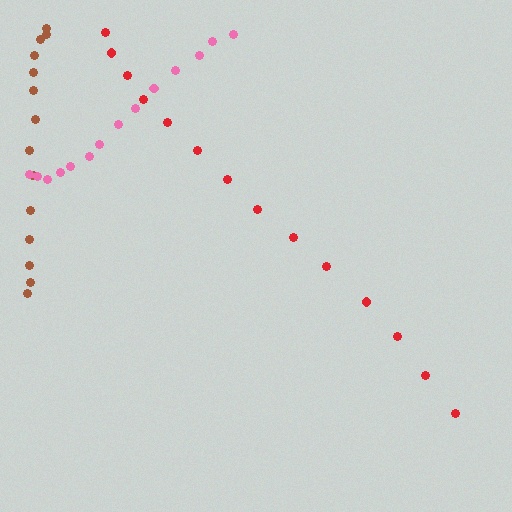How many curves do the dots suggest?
There are 3 distinct paths.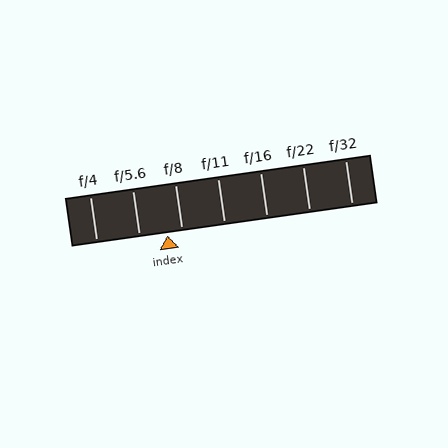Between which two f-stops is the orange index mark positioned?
The index mark is between f/5.6 and f/8.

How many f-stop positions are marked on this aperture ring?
There are 7 f-stop positions marked.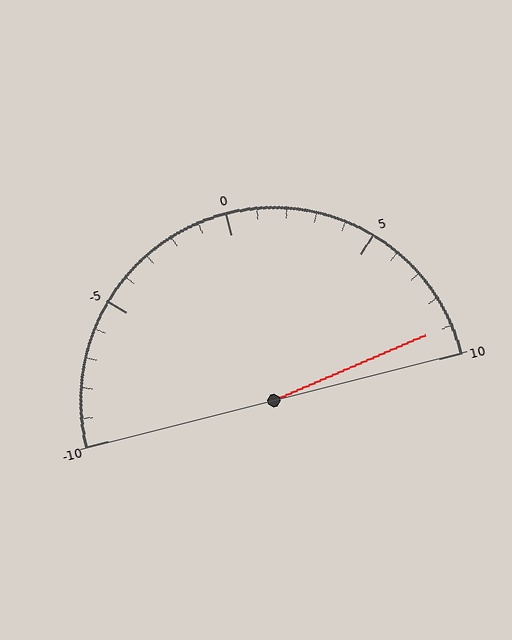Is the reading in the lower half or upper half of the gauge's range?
The reading is in the upper half of the range (-10 to 10).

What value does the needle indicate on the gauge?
The needle indicates approximately 9.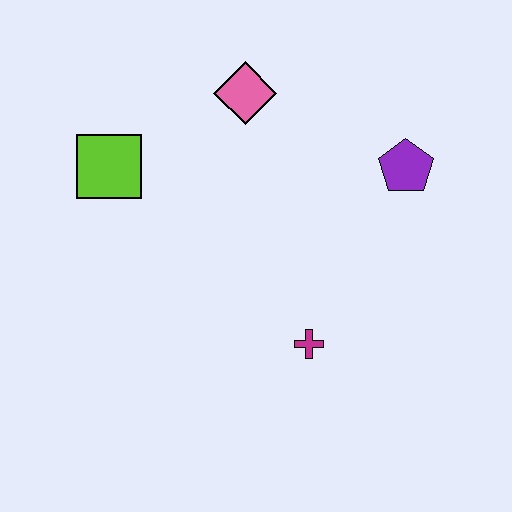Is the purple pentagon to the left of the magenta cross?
No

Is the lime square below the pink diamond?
Yes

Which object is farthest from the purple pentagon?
The lime square is farthest from the purple pentagon.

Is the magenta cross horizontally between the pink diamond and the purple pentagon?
Yes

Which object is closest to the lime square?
The pink diamond is closest to the lime square.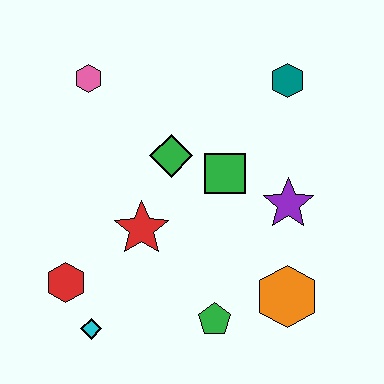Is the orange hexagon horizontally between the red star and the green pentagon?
No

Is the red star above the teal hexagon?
No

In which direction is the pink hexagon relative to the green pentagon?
The pink hexagon is above the green pentagon.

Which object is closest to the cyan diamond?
The red hexagon is closest to the cyan diamond.